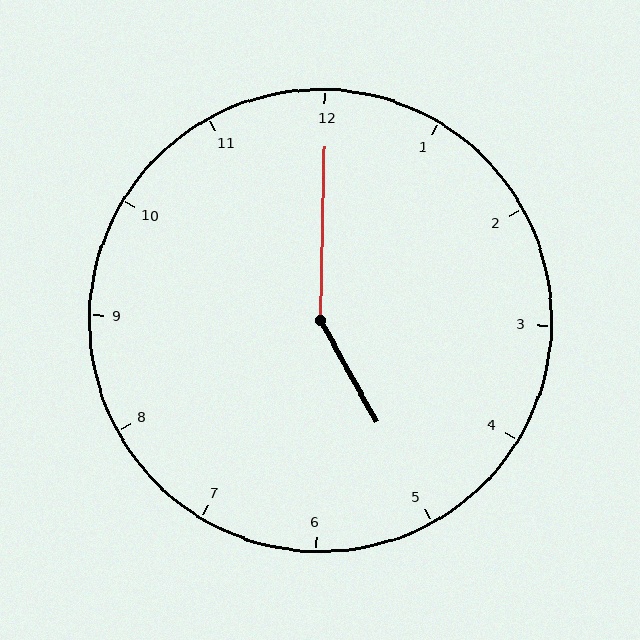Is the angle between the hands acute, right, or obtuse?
It is obtuse.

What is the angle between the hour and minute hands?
Approximately 150 degrees.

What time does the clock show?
5:00.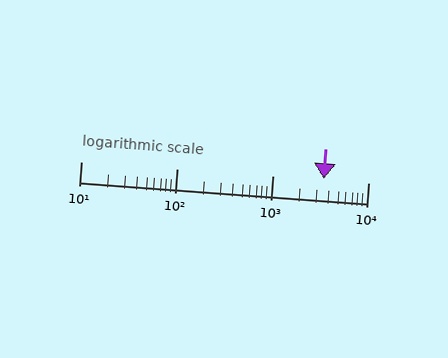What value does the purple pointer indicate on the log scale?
The pointer indicates approximately 3400.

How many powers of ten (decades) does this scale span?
The scale spans 3 decades, from 10 to 10000.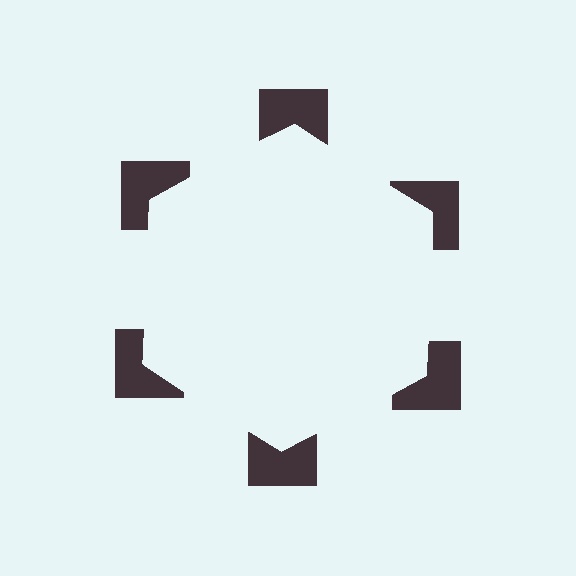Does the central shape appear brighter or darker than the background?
It typically appears slightly brighter than the background, even though no actual brightness change is drawn.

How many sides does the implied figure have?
6 sides.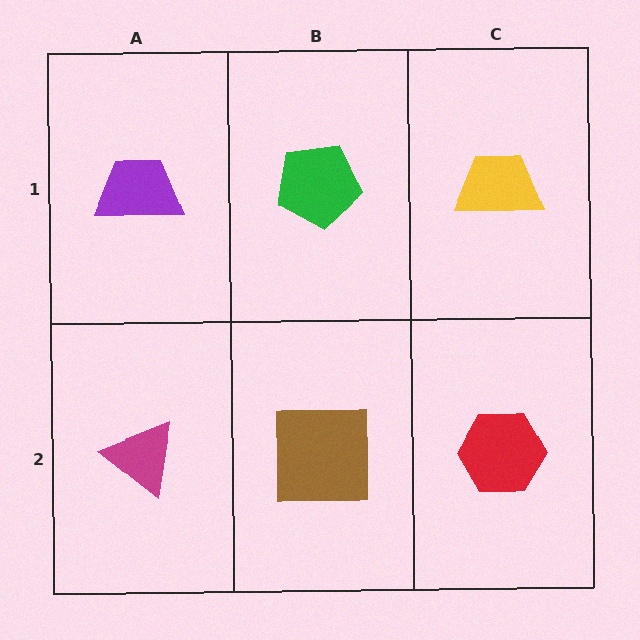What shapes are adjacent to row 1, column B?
A brown square (row 2, column B), a purple trapezoid (row 1, column A), a yellow trapezoid (row 1, column C).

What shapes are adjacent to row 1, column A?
A magenta triangle (row 2, column A), a green pentagon (row 1, column B).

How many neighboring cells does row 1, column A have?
2.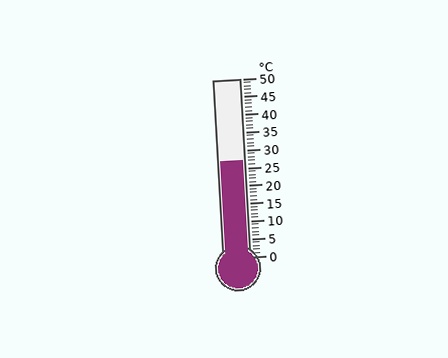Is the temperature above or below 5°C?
The temperature is above 5°C.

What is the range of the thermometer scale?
The thermometer scale ranges from 0°C to 50°C.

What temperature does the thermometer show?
The thermometer shows approximately 27°C.